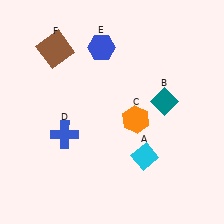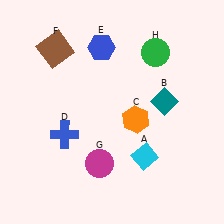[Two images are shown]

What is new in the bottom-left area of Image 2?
A magenta circle (G) was added in the bottom-left area of Image 2.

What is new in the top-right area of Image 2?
A green circle (H) was added in the top-right area of Image 2.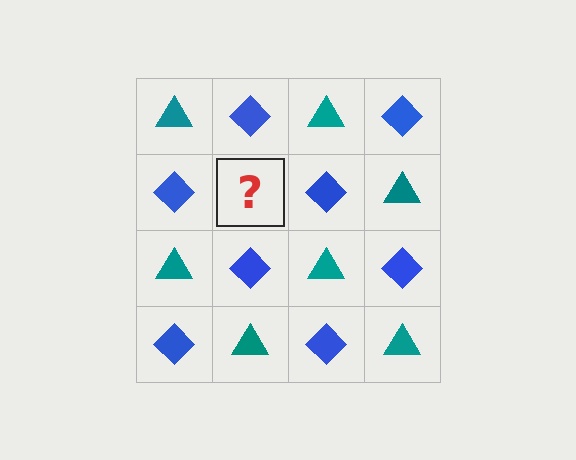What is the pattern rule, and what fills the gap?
The rule is that it alternates teal triangle and blue diamond in a checkerboard pattern. The gap should be filled with a teal triangle.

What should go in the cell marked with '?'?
The missing cell should contain a teal triangle.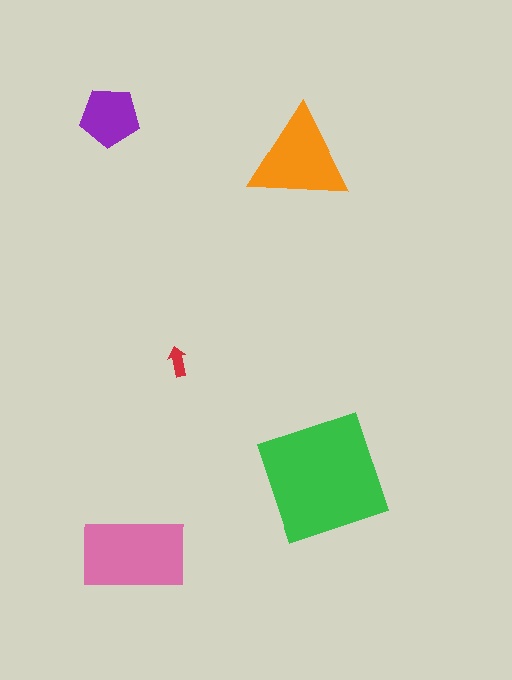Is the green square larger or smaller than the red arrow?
Larger.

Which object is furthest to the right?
The green square is rightmost.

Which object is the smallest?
The red arrow.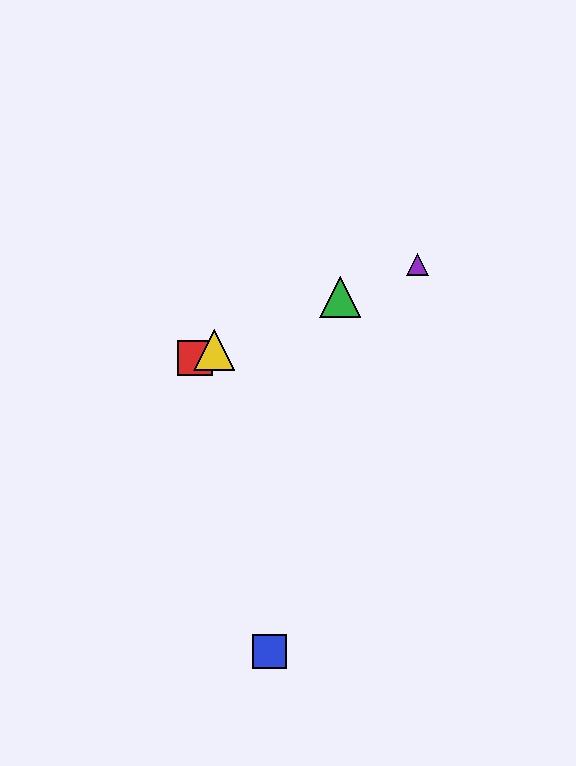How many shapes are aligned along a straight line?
4 shapes (the red square, the green triangle, the yellow triangle, the purple triangle) are aligned along a straight line.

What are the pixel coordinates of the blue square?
The blue square is at (269, 652).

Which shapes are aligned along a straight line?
The red square, the green triangle, the yellow triangle, the purple triangle are aligned along a straight line.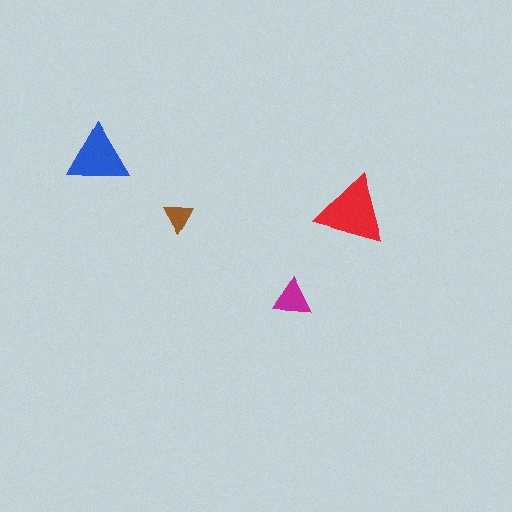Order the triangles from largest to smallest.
the red one, the blue one, the magenta one, the brown one.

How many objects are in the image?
There are 4 objects in the image.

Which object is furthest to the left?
The blue triangle is leftmost.